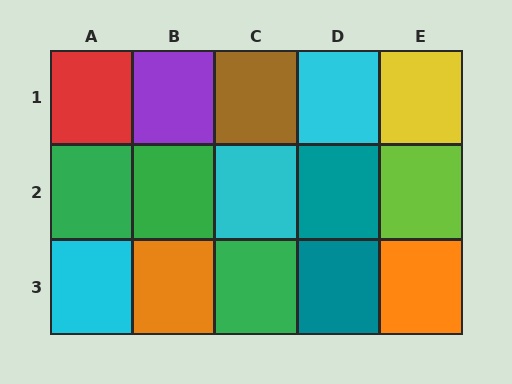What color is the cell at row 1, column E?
Yellow.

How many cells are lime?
1 cell is lime.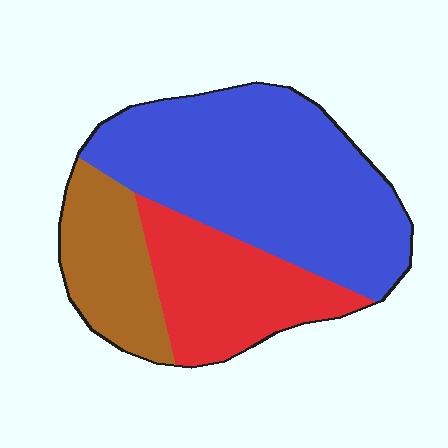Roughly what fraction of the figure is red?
Red takes up about one quarter (1/4) of the figure.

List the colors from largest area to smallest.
From largest to smallest: blue, red, brown.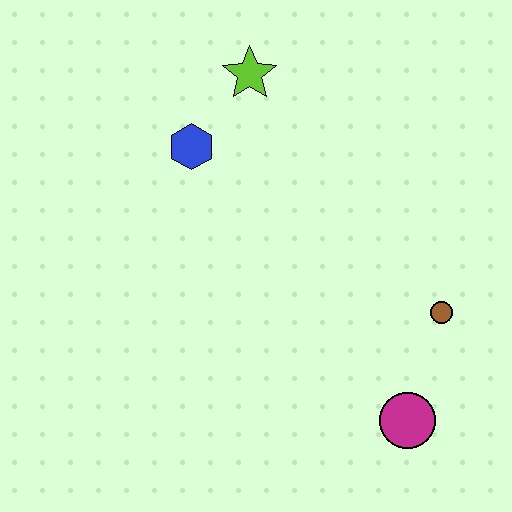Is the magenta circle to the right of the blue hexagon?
Yes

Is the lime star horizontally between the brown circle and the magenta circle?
No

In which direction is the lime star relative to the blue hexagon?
The lime star is above the blue hexagon.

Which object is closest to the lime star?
The blue hexagon is closest to the lime star.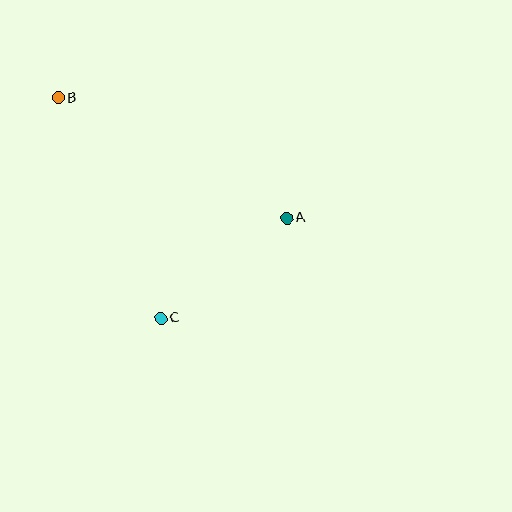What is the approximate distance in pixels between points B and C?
The distance between B and C is approximately 243 pixels.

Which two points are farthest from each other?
Points A and B are farthest from each other.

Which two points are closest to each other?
Points A and C are closest to each other.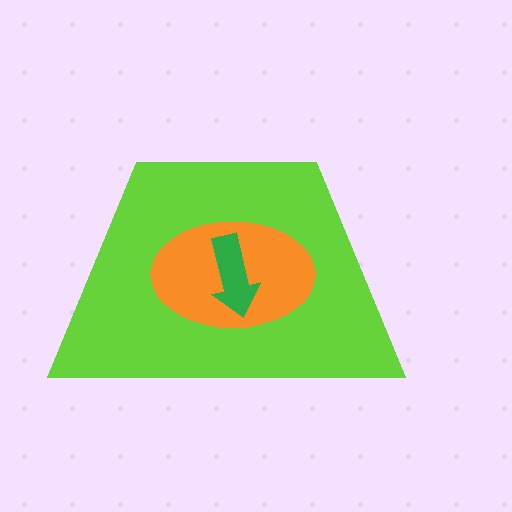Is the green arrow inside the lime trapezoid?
Yes.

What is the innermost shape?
The green arrow.